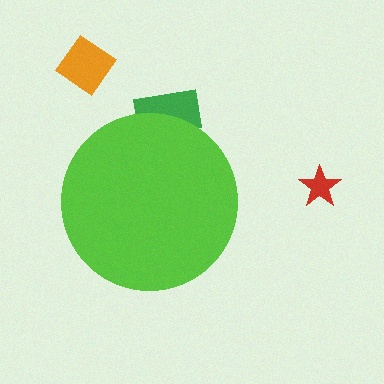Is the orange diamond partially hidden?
No, the orange diamond is fully visible.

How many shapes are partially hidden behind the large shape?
1 shape is partially hidden.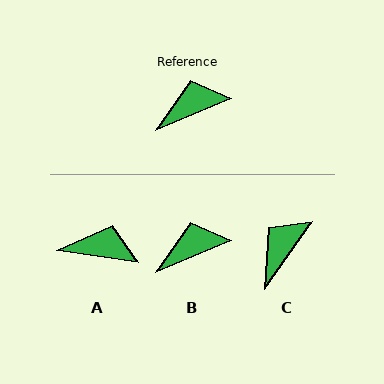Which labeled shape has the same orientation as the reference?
B.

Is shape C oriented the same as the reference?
No, it is off by about 32 degrees.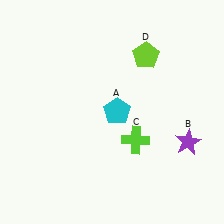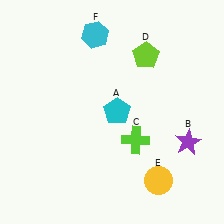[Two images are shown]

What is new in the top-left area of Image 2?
A cyan hexagon (F) was added in the top-left area of Image 2.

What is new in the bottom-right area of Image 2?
A yellow circle (E) was added in the bottom-right area of Image 2.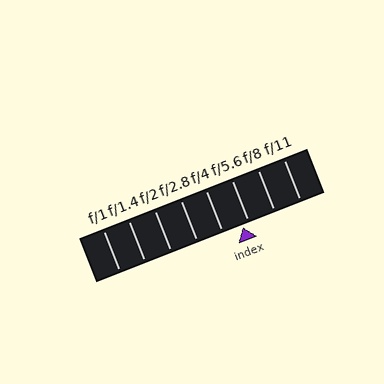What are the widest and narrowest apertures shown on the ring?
The widest aperture shown is f/1 and the narrowest is f/11.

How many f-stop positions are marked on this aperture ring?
There are 8 f-stop positions marked.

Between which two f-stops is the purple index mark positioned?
The index mark is between f/4 and f/5.6.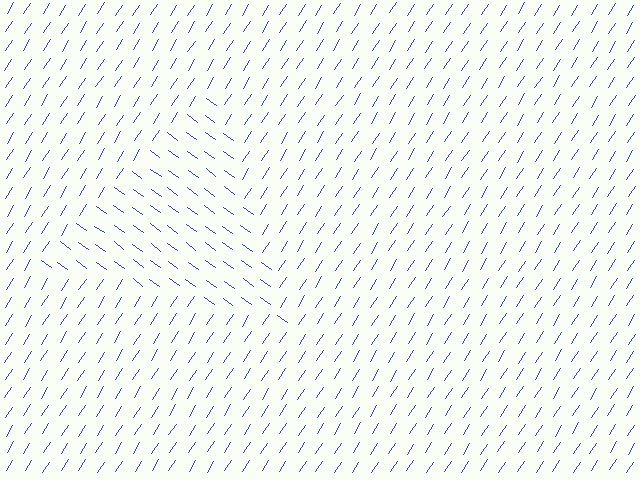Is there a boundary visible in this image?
Yes, there is a texture boundary formed by a change in line orientation.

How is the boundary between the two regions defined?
The boundary is defined purely by a change in line orientation (approximately 86 degrees difference). All lines are the same color and thickness.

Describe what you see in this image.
The image is filled with small blue line segments. A triangle region in the image has lines oriented differently from the surrounding lines, creating a visible texture boundary.